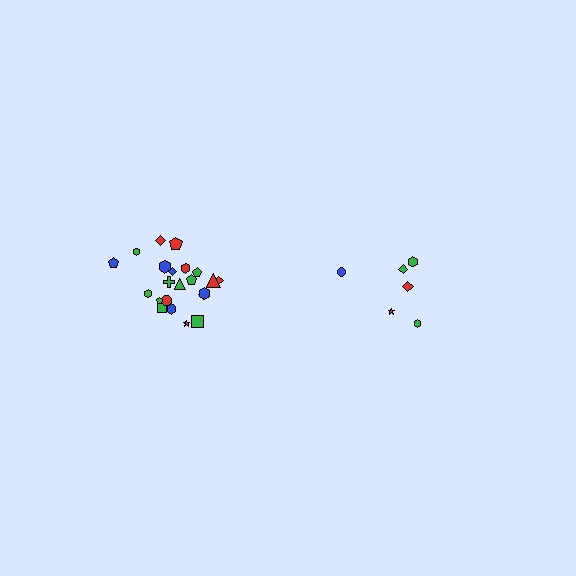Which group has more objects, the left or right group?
The left group.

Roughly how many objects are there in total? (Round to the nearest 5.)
Roughly 30 objects in total.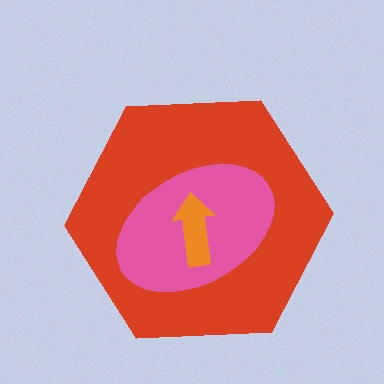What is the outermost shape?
The red hexagon.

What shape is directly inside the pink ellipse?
The orange arrow.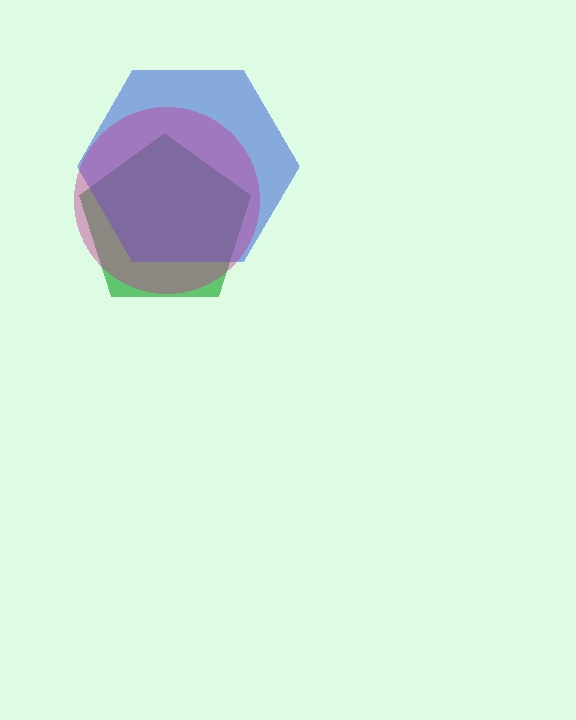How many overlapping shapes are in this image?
There are 3 overlapping shapes in the image.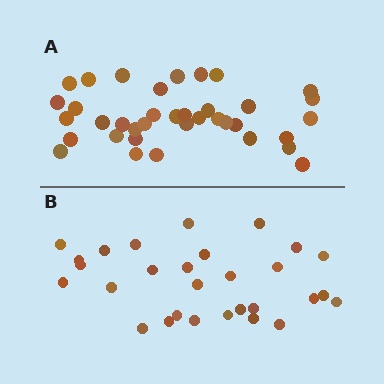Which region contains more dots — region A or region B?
Region A (the top region) has more dots.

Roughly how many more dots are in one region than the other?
Region A has roughly 8 or so more dots than region B.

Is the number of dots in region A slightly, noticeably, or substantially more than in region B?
Region A has noticeably more, but not dramatically so. The ratio is roughly 1.3 to 1.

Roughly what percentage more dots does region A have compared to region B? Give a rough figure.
About 30% more.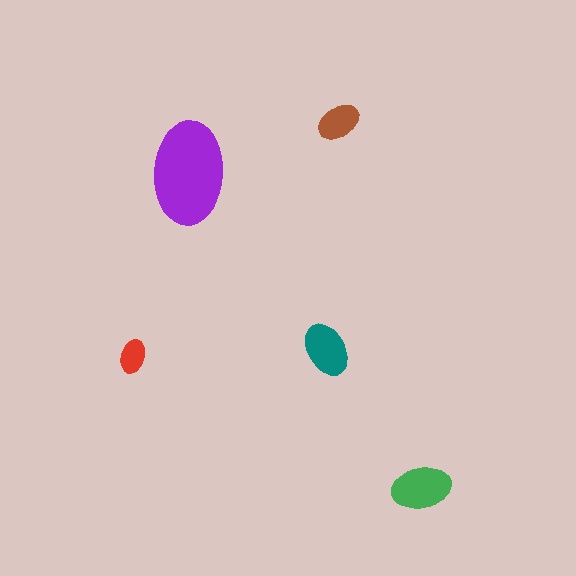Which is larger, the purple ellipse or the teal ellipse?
The purple one.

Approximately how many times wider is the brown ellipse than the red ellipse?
About 1.5 times wider.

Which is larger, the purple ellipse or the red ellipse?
The purple one.